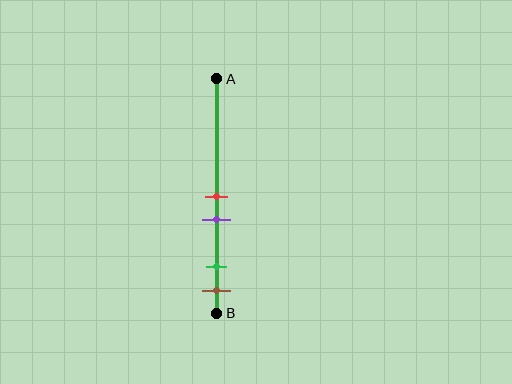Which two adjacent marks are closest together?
The red and purple marks are the closest adjacent pair.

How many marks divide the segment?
There are 4 marks dividing the segment.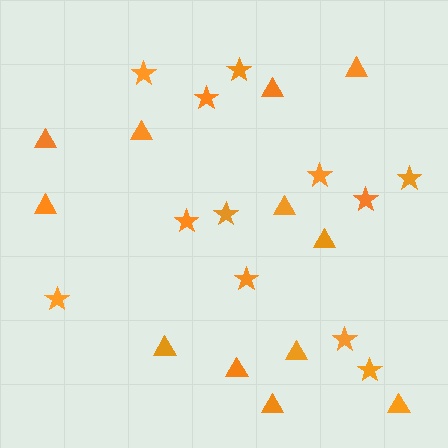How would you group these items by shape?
There are 2 groups: one group of stars (12) and one group of triangles (12).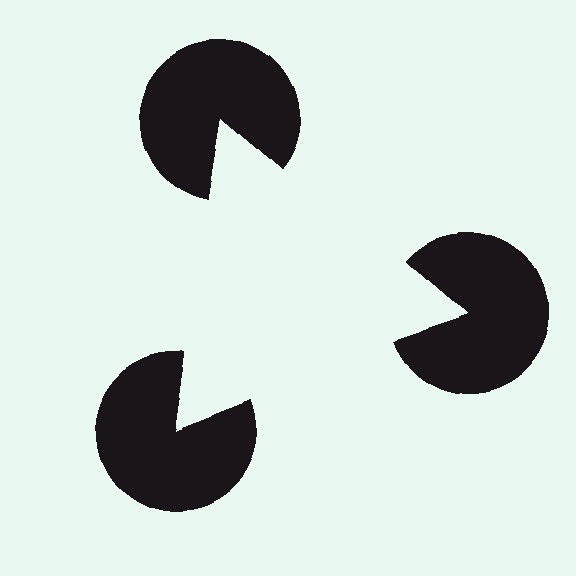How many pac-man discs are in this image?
There are 3 — one at each vertex of the illusory triangle.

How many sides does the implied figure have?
3 sides.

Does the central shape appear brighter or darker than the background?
It typically appears slightly brighter than the background, even though no actual brightness change is drawn.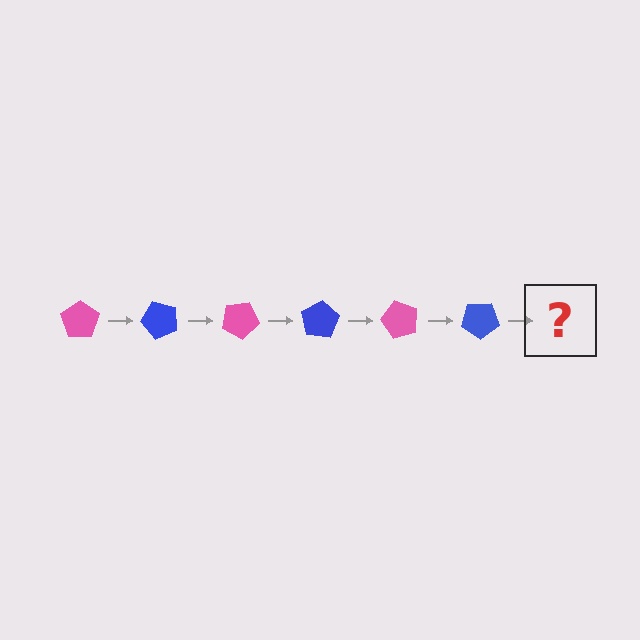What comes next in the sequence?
The next element should be a pink pentagon, rotated 300 degrees from the start.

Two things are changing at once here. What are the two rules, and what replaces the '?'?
The two rules are that it rotates 50 degrees each step and the color cycles through pink and blue. The '?' should be a pink pentagon, rotated 300 degrees from the start.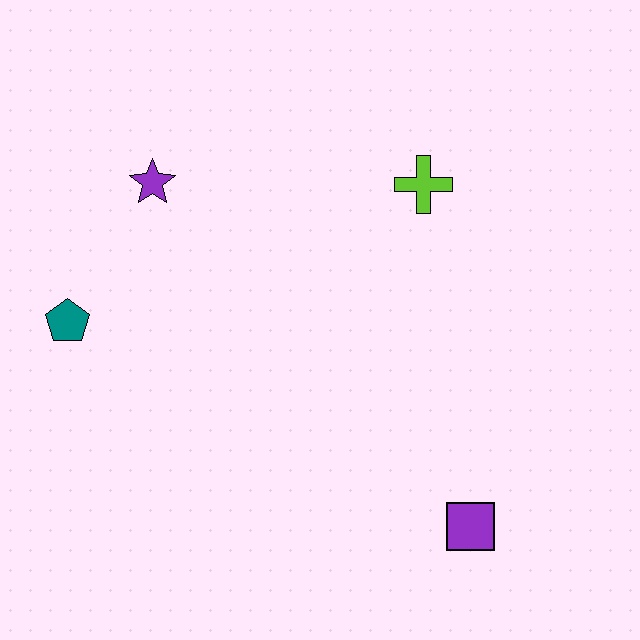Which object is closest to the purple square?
The lime cross is closest to the purple square.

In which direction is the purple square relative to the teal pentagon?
The purple square is to the right of the teal pentagon.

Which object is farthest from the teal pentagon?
The purple square is farthest from the teal pentagon.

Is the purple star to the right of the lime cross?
No